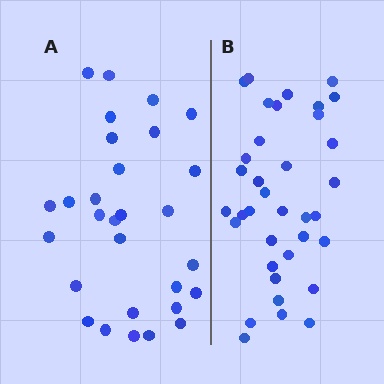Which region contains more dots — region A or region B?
Region B (the right region) has more dots.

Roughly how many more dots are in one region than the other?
Region B has roughly 8 or so more dots than region A.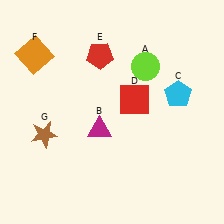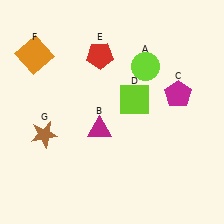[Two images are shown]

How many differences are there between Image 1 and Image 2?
There are 2 differences between the two images.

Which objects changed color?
C changed from cyan to magenta. D changed from red to lime.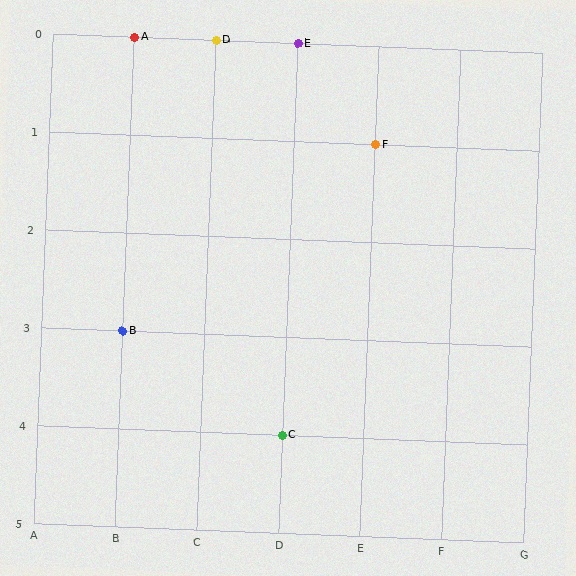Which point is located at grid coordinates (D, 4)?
Point C is at (D, 4).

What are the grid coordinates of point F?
Point F is at grid coordinates (E, 1).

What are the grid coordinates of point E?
Point E is at grid coordinates (D, 0).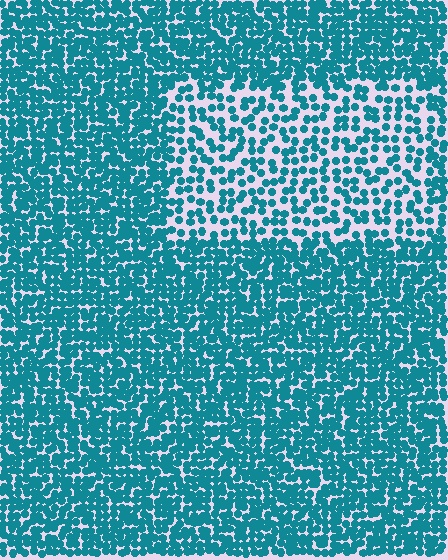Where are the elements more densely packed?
The elements are more densely packed outside the rectangle boundary.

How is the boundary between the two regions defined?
The boundary is defined by a change in element density (approximately 2.0x ratio). All elements are the same color, size, and shape.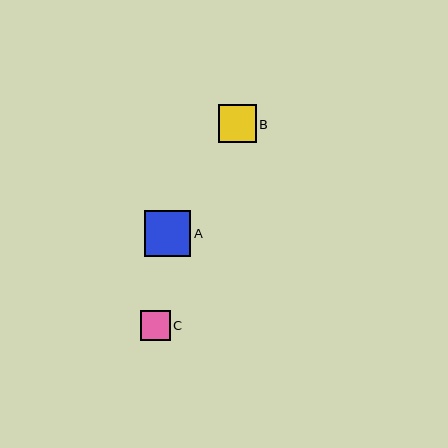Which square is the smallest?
Square C is the smallest with a size of approximately 30 pixels.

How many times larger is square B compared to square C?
Square B is approximately 1.3 times the size of square C.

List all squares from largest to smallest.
From largest to smallest: A, B, C.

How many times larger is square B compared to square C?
Square B is approximately 1.3 times the size of square C.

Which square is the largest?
Square A is the largest with a size of approximately 46 pixels.